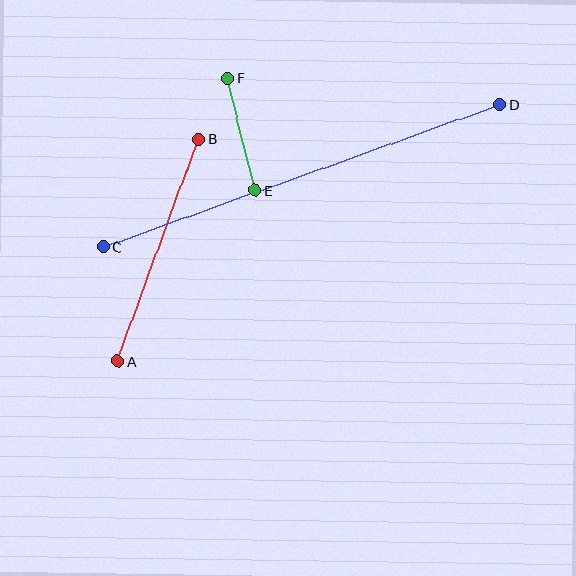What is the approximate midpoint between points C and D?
The midpoint is at approximately (301, 176) pixels.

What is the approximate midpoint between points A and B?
The midpoint is at approximately (158, 250) pixels.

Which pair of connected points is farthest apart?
Points C and D are farthest apart.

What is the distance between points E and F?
The distance is approximately 115 pixels.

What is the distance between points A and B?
The distance is approximately 237 pixels.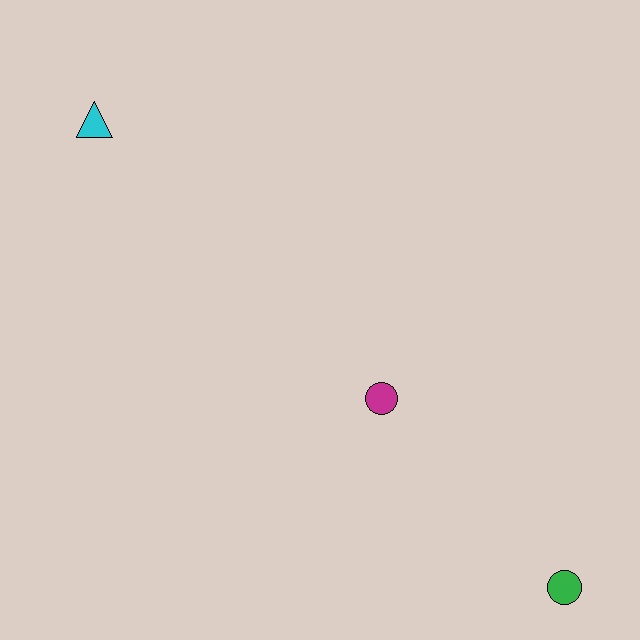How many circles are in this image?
There are 2 circles.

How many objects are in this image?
There are 3 objects.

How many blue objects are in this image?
There are no blue objects.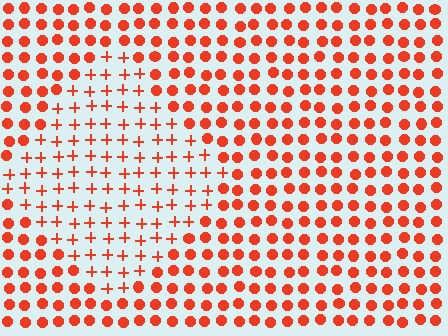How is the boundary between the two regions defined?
The boundary is defined by a change in element shape: plus signs inside vs. circles outside. All elements share the same color and spacing.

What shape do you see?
I see a diamond.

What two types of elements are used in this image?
The image uses plus signs inside the diamond region and circles outside it.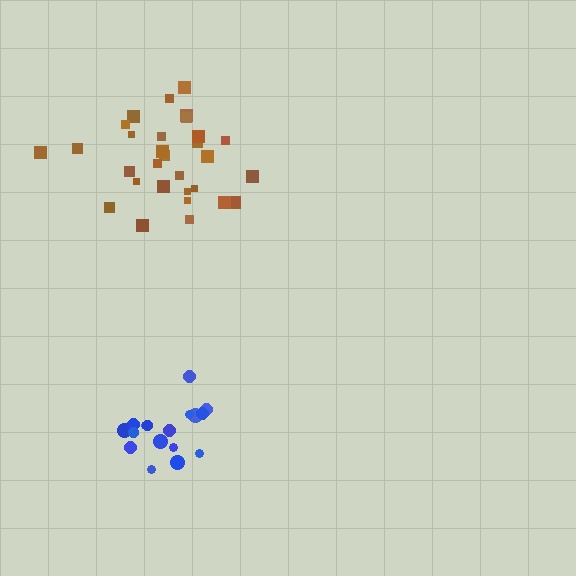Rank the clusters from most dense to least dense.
brown, blue.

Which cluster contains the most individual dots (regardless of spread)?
Brown (30).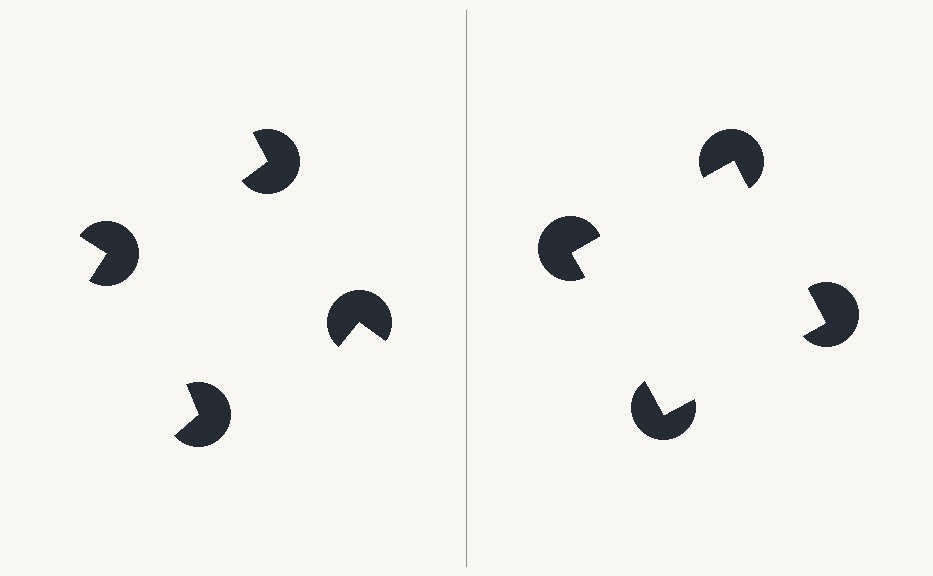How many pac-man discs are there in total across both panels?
8 — 4 on each side.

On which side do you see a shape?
An illusory square appears on the right side. On the left side the wedge cuts are rotated, so no coherent shape forms.